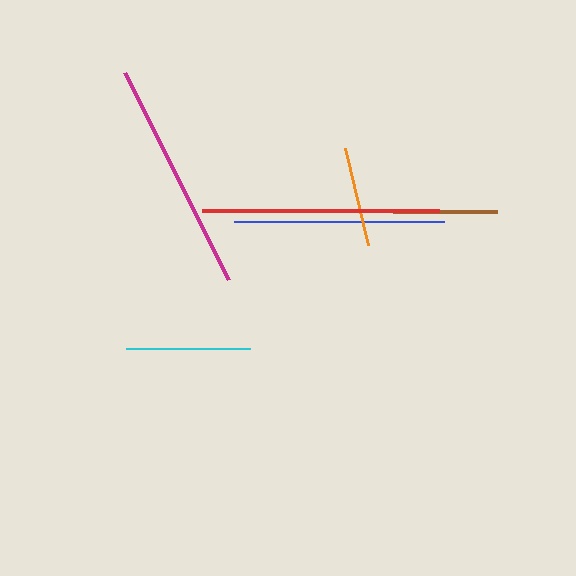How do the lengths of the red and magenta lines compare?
The red and magenta lines are approximately the same length.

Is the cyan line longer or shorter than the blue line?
The blue line is longer than the cyan line.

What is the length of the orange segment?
The orange segment is approximately 100 pixels long.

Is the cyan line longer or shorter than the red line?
The red line is longer than the cyan line.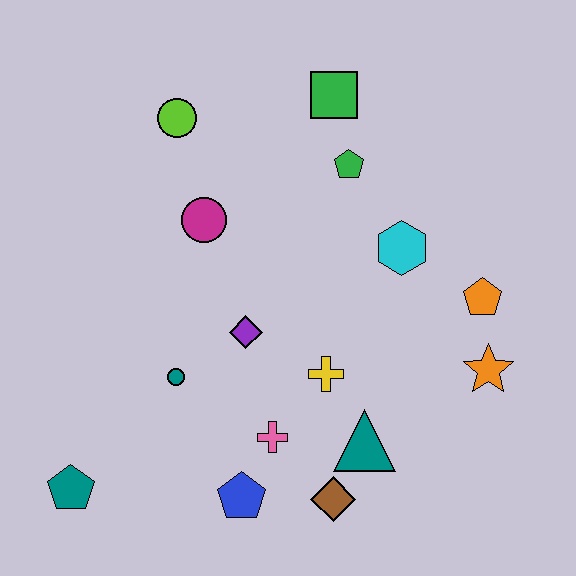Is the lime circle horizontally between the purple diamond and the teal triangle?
No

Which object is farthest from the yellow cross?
The lime circle is farthest from the yellow cross.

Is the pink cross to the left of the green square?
Yes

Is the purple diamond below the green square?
Yes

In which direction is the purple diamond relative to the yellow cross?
The purple diamond is to the left of the yellow cross.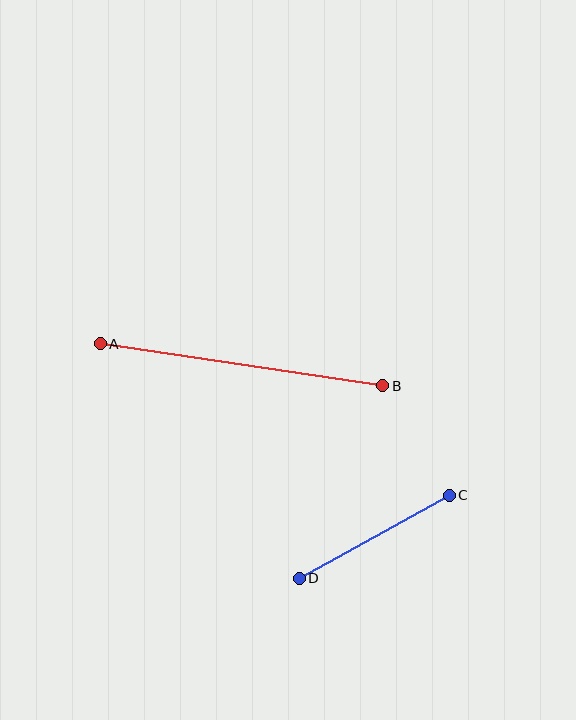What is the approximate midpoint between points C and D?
The midpoint is at approximately (374, 537) pixels.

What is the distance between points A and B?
The distance is approximately 286 pixels.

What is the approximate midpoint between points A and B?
The midpoint is at approximately (242, 365) pixels.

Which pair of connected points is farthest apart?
Points A and B are farthest apart.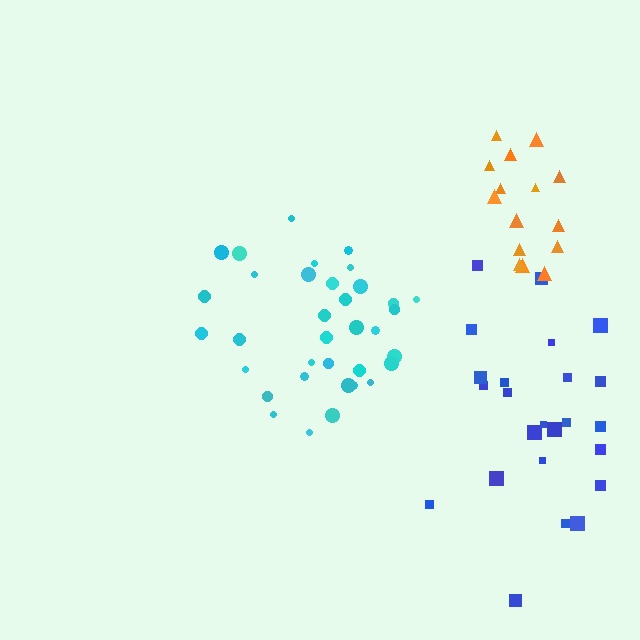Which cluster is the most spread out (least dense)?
Blue.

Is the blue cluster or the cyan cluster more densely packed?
Cyan.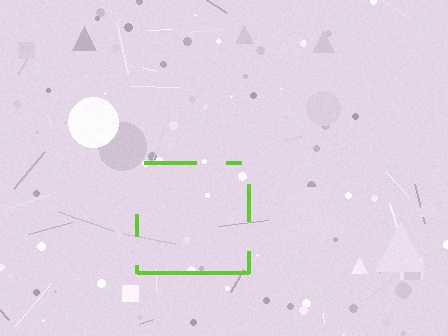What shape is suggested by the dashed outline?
The dashed outline suggests a square.